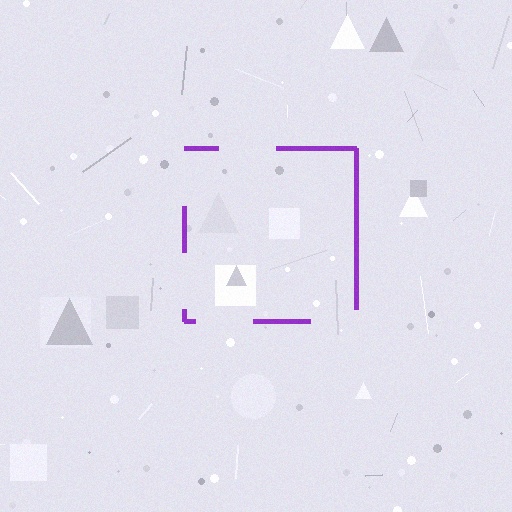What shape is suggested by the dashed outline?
The dashed outline suggests a square.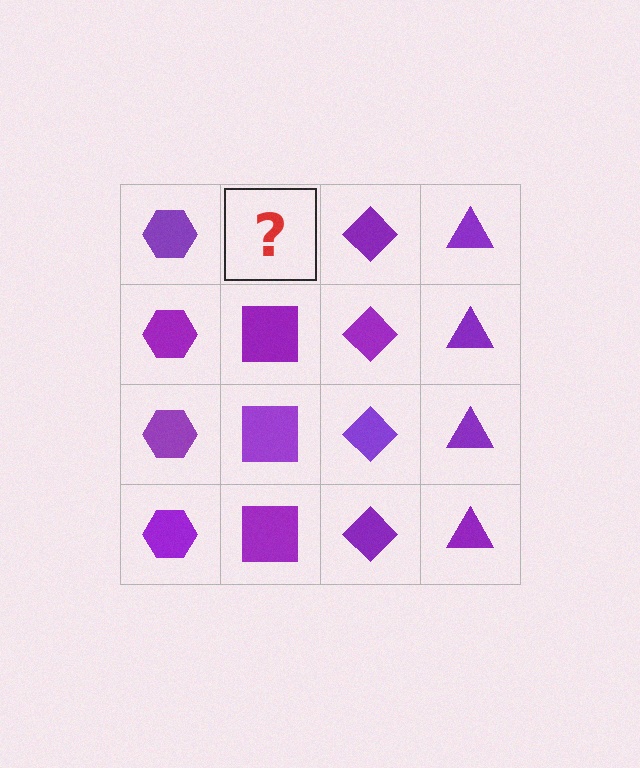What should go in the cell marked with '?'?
The missing cell should contain a purple square.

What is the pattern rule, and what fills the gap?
The rule is that each column has a consistent shape. The gap should be filled with a purple square.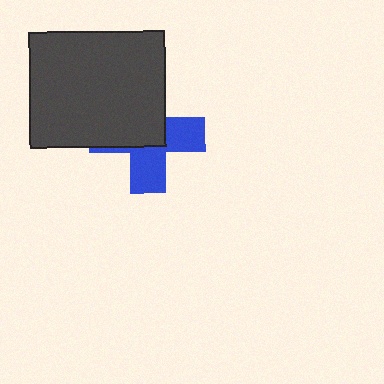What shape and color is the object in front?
The object in front is a dark gray rectangle.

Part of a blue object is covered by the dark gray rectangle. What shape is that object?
It is a cross.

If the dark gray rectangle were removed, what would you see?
You would see the complete blue cross.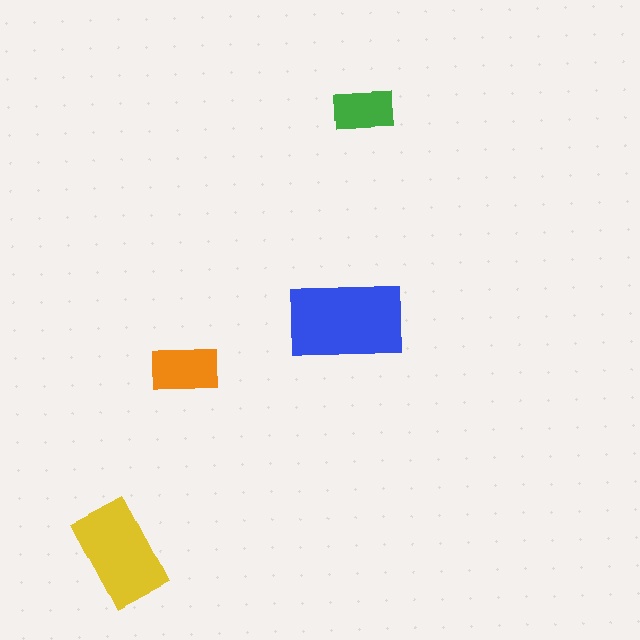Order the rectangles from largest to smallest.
the blue one, the yellow one, the orange one, the green one.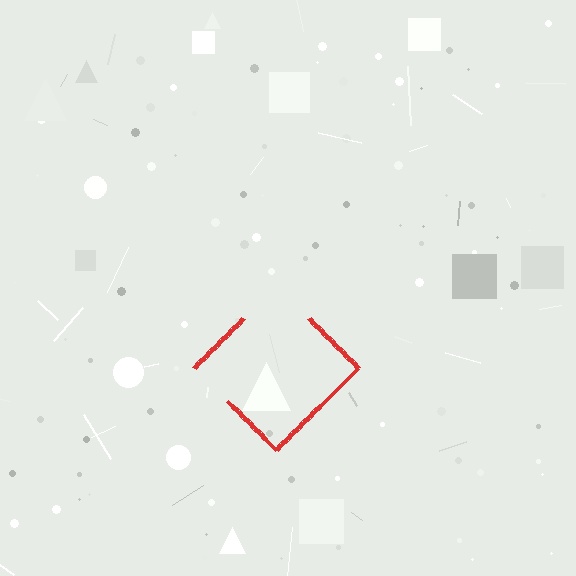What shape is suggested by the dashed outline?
The dashed outline suggests a diamond.